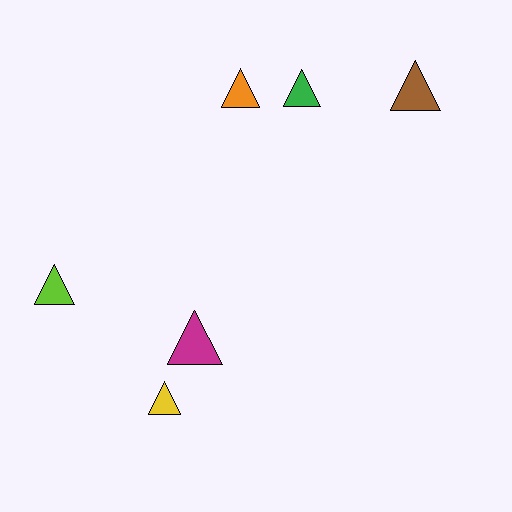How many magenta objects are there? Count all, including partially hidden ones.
There is 1 magenta object.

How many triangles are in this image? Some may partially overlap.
There are 6 triangles.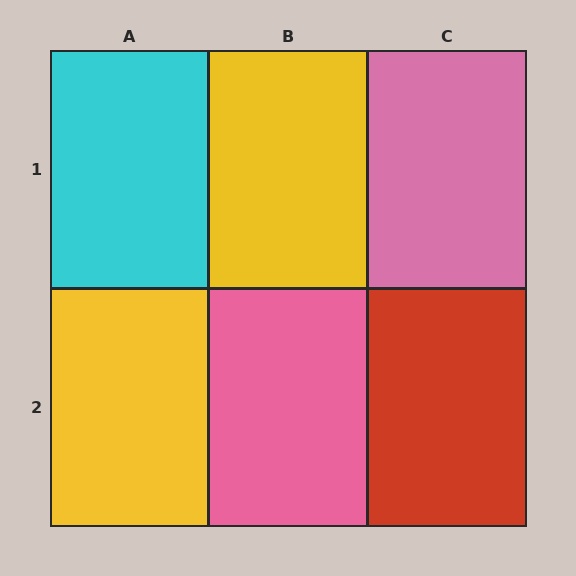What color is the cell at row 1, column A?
Cyan.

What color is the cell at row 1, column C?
Pink.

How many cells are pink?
2 cells are pink.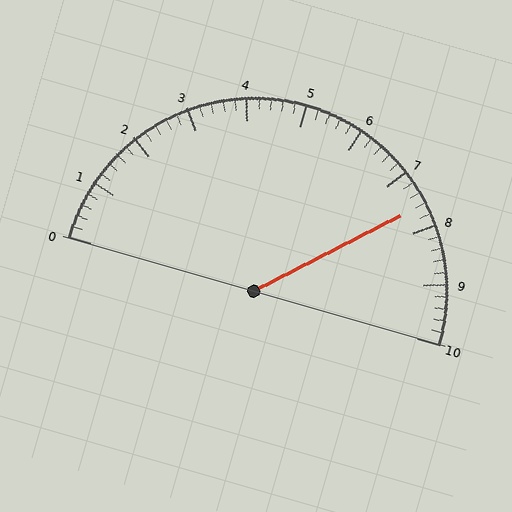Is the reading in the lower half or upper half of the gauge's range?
The reading is in the upper half of the range (0 to 10).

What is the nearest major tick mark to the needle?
The nearest major tick mark is 8.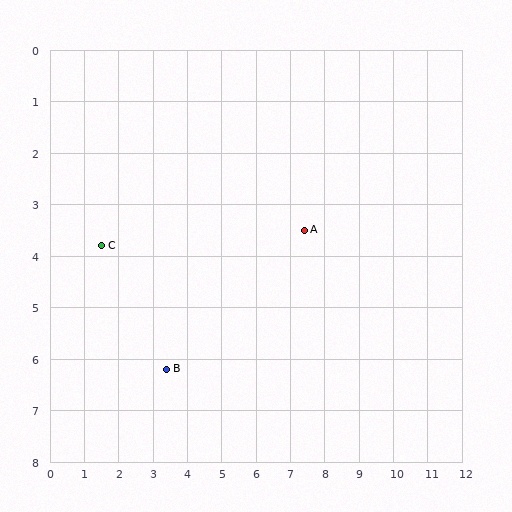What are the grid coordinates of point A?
Point A is at approximately (7.4, 3.5).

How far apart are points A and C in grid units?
Points A and C are about 5.9 grid units apart.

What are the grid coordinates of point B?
Point B is at approximately (3.4, 6.2).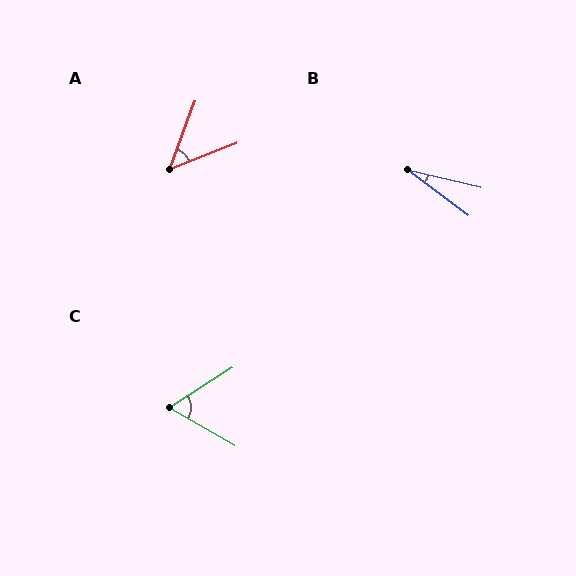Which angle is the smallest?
B, at approximately 24 degrees.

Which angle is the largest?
C, at approximately 62 degrees.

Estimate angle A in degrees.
Approximately 48 degrees.